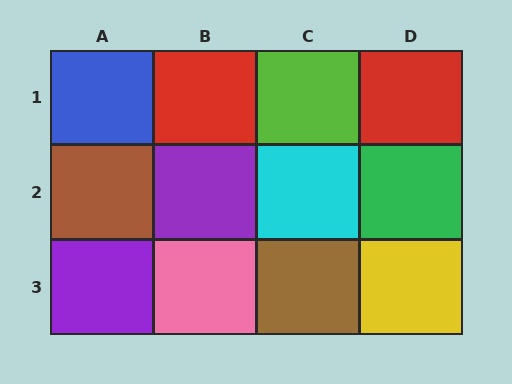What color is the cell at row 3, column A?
Purple.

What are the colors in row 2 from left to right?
Brown, purple, cyan, green.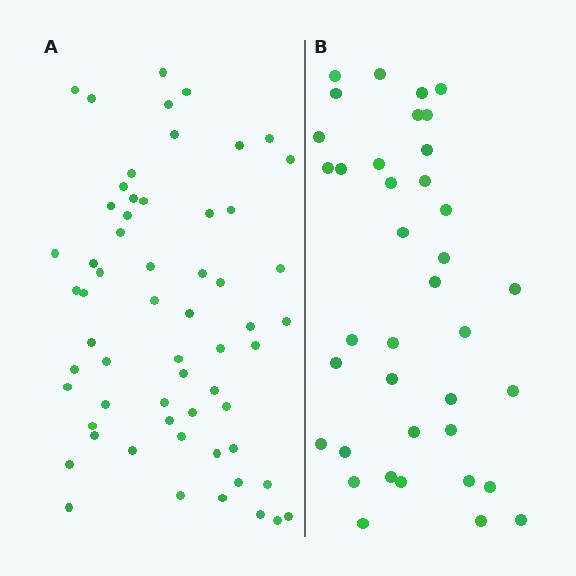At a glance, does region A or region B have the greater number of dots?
Region A (the left region) has more dots.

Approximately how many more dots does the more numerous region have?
Region A has approximately 20 more dots than region B.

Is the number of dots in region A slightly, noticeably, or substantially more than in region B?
Region A has substantially more. The ratio is roughly 1.6 to 1.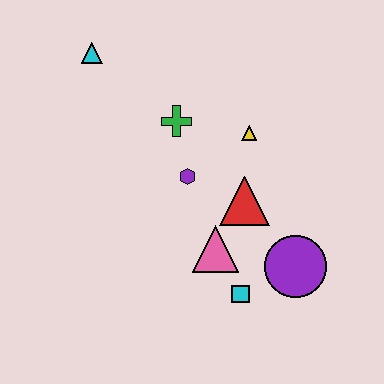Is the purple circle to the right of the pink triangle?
Yes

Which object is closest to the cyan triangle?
The green cross is closest to the cyan triangle.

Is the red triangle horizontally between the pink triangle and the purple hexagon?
No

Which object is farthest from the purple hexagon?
The cyan triangle is farthest from the purple hexagon.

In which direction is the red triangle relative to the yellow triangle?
The red triangle is below the yellow triangle.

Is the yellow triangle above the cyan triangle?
No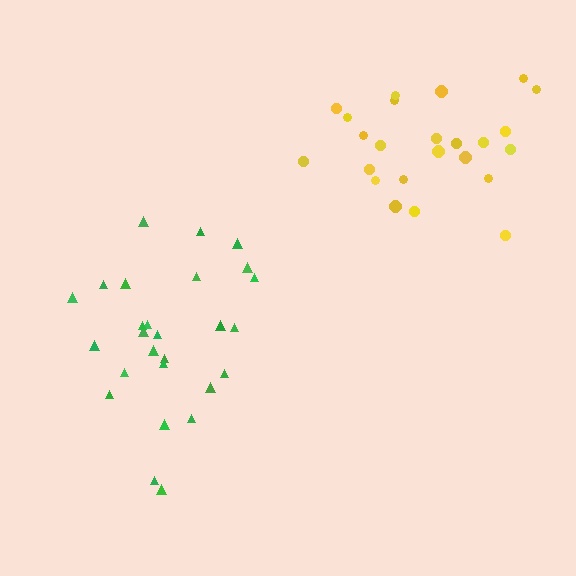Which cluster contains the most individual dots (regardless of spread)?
Green (27).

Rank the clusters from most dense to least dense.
yellow, green.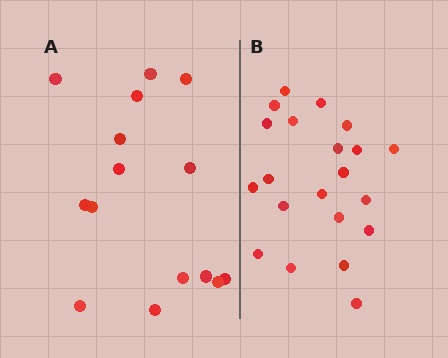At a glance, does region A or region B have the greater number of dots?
Region B (the right region) has more dots.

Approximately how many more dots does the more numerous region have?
Region B has about 6 more dots than region A.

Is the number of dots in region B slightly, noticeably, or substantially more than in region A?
Region B has noticeably more, but not dramatically so. The ratio is roughly 1.4 to 1.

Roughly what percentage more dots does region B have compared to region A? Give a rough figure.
About 40% more.